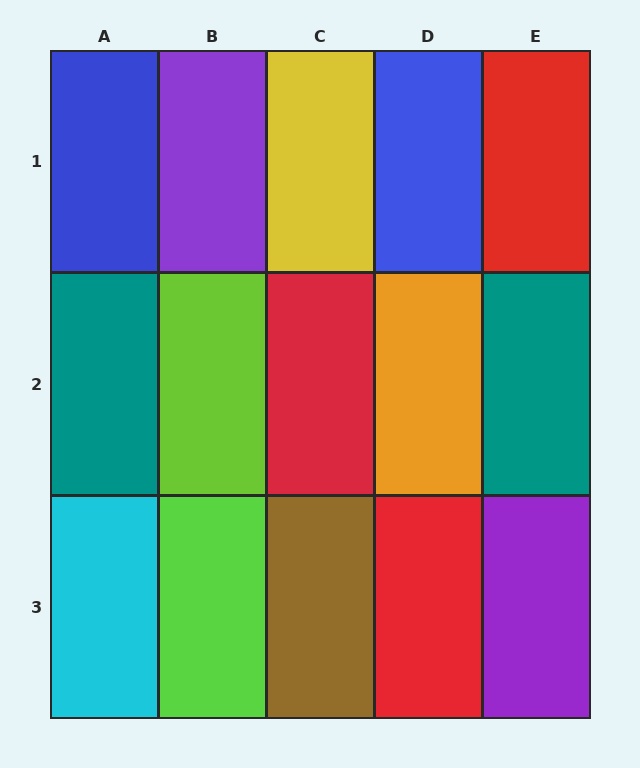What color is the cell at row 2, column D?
Orange.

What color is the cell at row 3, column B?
Lime.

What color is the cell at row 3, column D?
Red.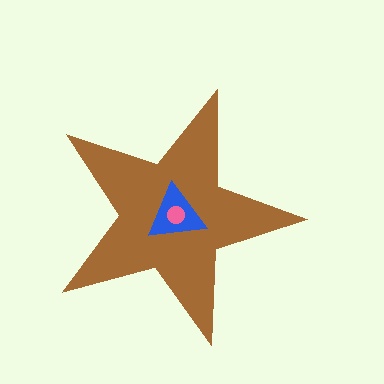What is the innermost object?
The pink circle.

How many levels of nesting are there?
3.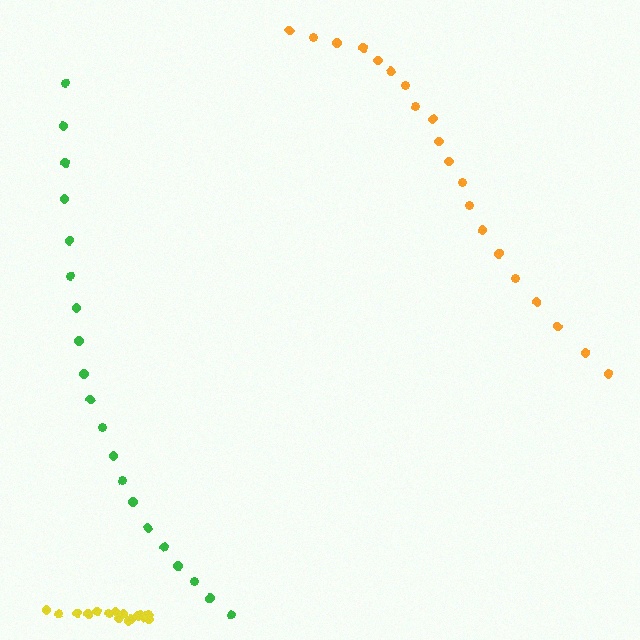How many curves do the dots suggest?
There are 3 distinct paths.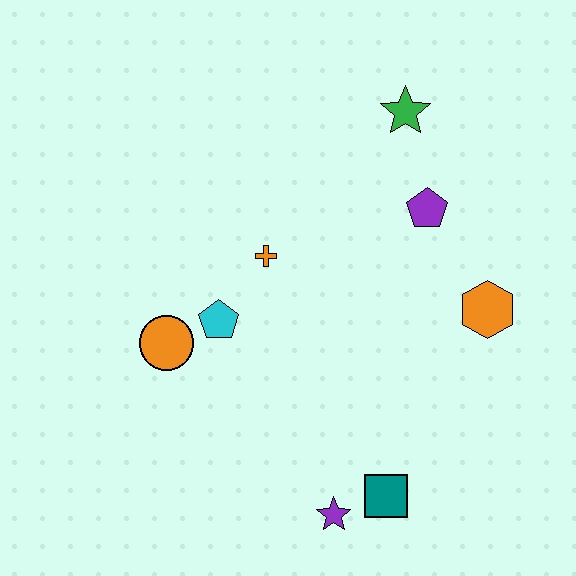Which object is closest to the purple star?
The teal square is closest to the purple star.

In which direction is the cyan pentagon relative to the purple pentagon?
The cyan pentagon is to the left of the purple pentagon.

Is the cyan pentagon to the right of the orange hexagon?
No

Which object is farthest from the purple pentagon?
The purple star is farthest from the purple pentagon.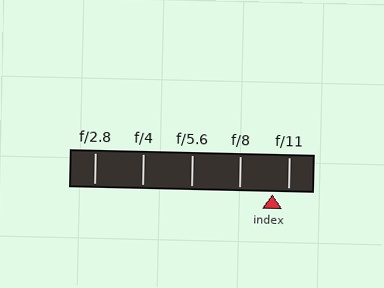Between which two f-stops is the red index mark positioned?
The index mark is between f/8 and f/11.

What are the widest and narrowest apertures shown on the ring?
The widest aperture shown is f/2.8 and the narrowest is f/11.